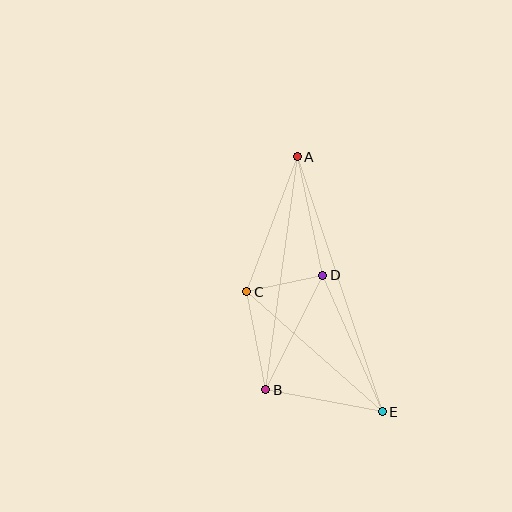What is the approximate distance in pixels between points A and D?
The distance between A and D is approximately 121 pixels.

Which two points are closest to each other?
Points C and D are closest to each other.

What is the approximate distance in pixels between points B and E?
The distance between B and E is approximately 119 pixels.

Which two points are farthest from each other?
Points A and E are farthest from each other.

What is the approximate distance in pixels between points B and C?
The distance between B and C is approximately 100 pixels.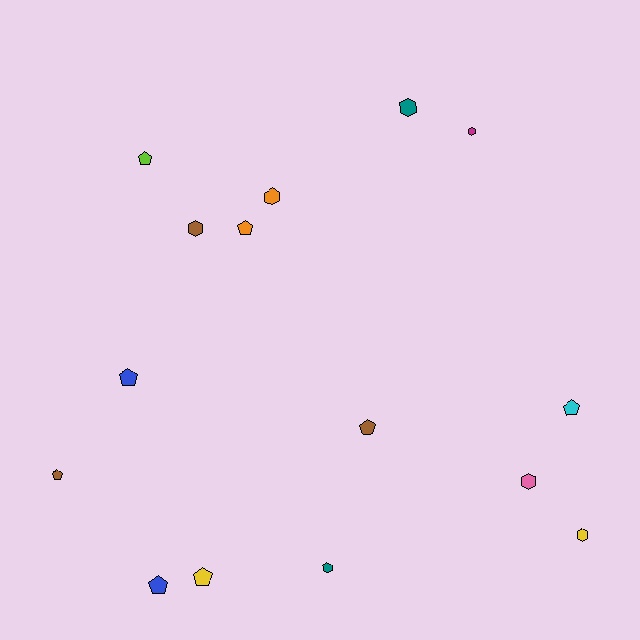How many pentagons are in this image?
There are 8 pentagons.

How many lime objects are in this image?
There is 1 lime object.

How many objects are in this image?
There are 15 objects.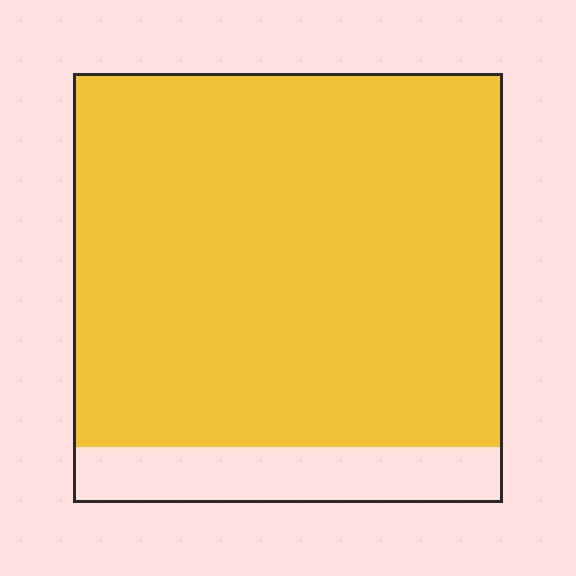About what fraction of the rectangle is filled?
About seven eighths (7/8).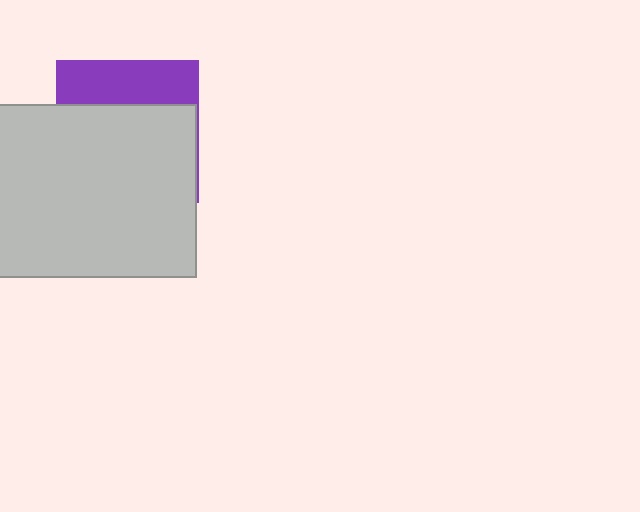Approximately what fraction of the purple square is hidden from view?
Roughly 68% of the purple square is hidden behind the light gray rectangle.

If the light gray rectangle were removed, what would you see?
You would see the complete purple square.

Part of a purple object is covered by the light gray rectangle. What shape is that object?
It is a square.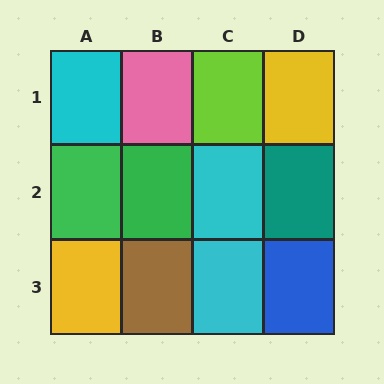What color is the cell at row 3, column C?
Cyan.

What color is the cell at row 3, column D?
Blue.